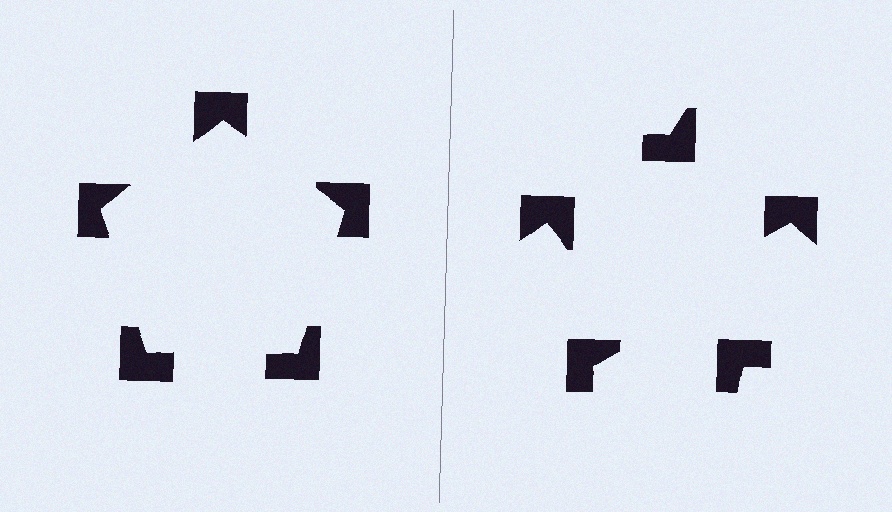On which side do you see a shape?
An illusory pentagon appears on the left side. On the right side the wedge cuts are rotated, so no coherent shape forms.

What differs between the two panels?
The notched squares are positioned identically on both sides; only the wedge orientations differ. On the left they align to a pentagon; on the right they are misaligned.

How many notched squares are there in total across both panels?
10 — 5 on each side.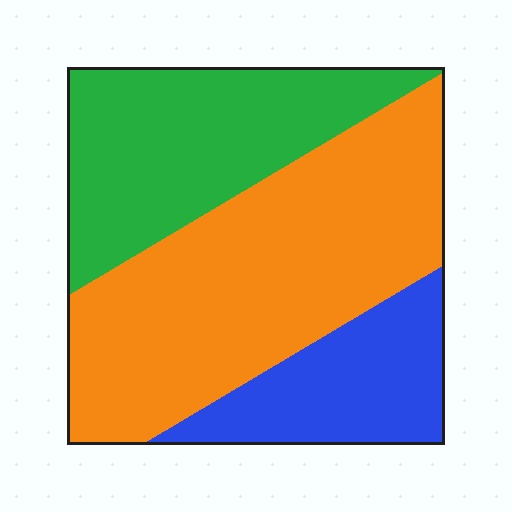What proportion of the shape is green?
Green covers about 30% of the shape.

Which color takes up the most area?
Orange, at roughly 50%.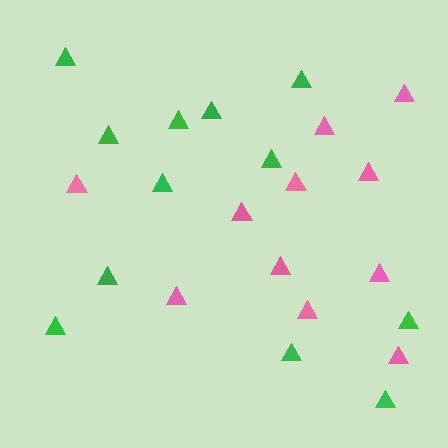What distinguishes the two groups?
There are 2 groups: one group of green triangles (12) and one group of pink triangles (11).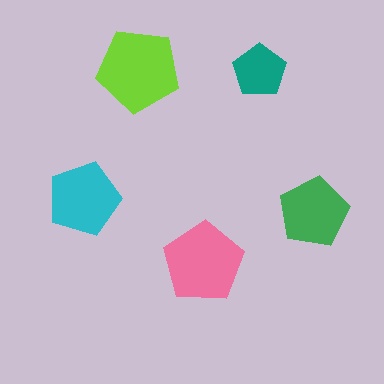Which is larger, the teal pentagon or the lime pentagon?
The lime one.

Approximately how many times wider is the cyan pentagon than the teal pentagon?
About 1.5 times wider.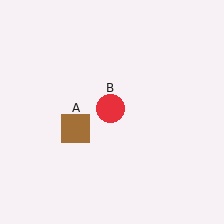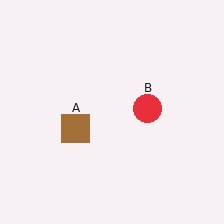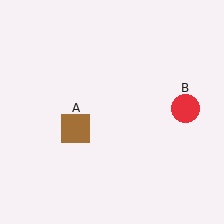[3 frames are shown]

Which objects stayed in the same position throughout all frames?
Brown square (object A) remained stationary.